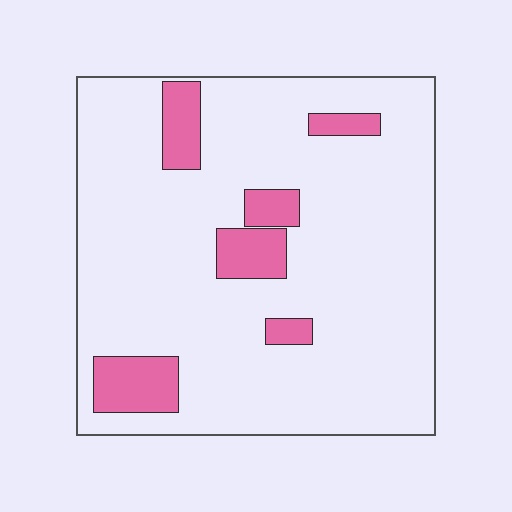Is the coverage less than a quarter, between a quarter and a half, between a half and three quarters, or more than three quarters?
Less than a quarter.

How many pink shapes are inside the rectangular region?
6.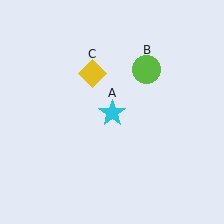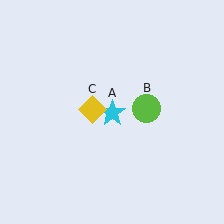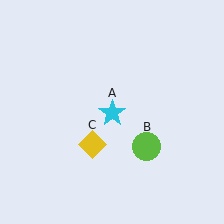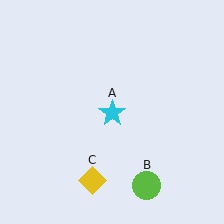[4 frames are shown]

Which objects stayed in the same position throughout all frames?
Cyan star (object A) remained stationary.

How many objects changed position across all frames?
2 objects changed position: lime circle (object B), yellow diamond (object C).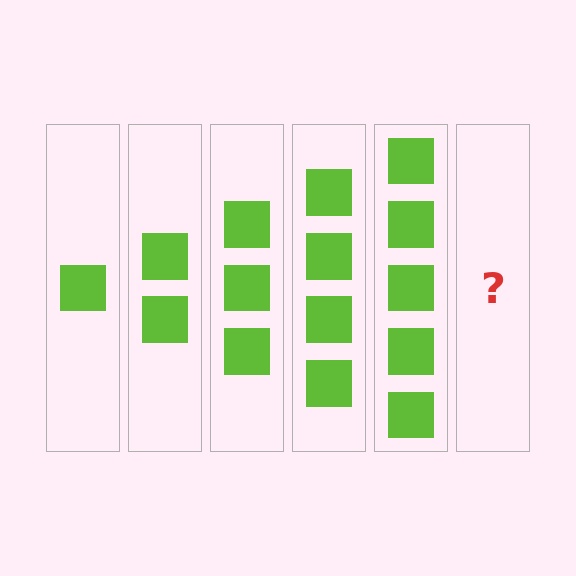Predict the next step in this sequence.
The next step is 6 squares.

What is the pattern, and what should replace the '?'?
The pattern is that each step adds one more square. The '?' should be 6 squares.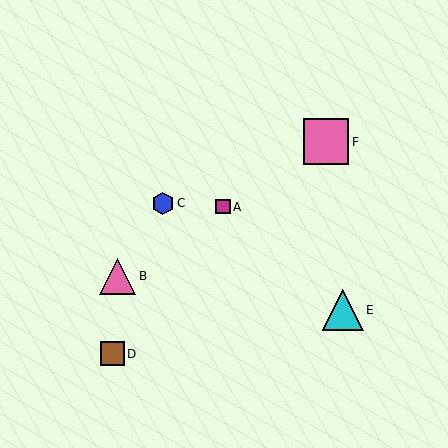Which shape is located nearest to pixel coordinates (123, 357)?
The brown square (labeled D) at (112, 354) is nearest to that location.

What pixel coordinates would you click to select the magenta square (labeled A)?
Click at (223, 207) to select the magenta square A.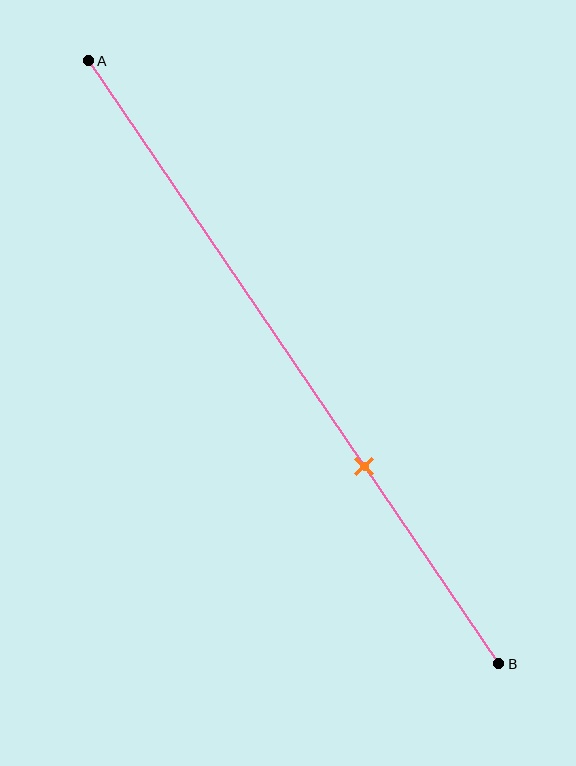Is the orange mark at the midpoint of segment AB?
No, the mark is at about 65% from A, not at the 50% midpoint.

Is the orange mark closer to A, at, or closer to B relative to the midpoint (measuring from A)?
The orange mark is closer to point B than the midpoint of segment AB.